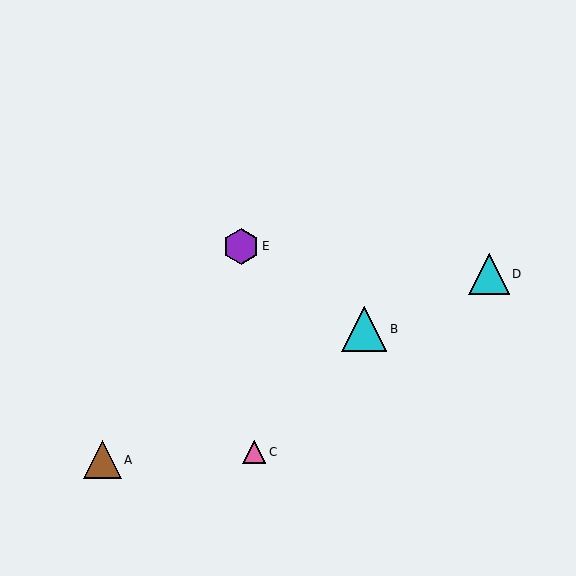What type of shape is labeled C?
Shape C is a pink triangle.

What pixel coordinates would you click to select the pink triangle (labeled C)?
Click at (254, 452) to select the pink triangle C.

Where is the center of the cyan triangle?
The center of the cyan triangle is at (489, 274).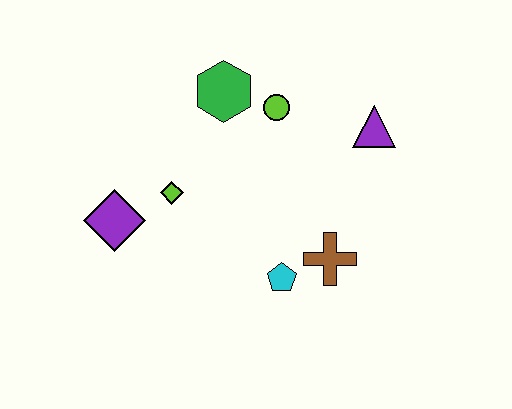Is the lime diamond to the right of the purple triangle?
No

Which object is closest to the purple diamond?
The lime diamond is closest to the purple diamond.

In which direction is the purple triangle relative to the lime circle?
The purple triangle is to the right of the lime circle.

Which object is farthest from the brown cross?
The purple diamond is farthest from the brown cross.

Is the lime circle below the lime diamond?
No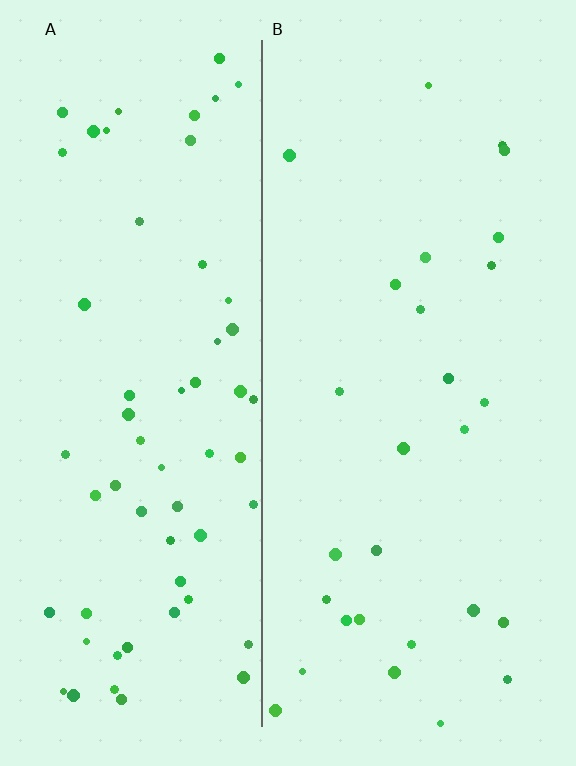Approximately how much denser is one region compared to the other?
Approximately 2.2× — region A over region B.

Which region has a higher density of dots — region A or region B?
A (the left).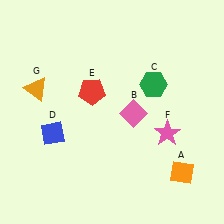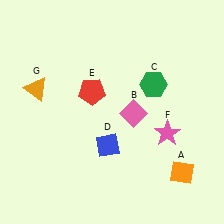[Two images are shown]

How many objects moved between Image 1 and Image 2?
1 object moved between the two images.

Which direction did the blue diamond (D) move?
The blue diamond (D) moved right.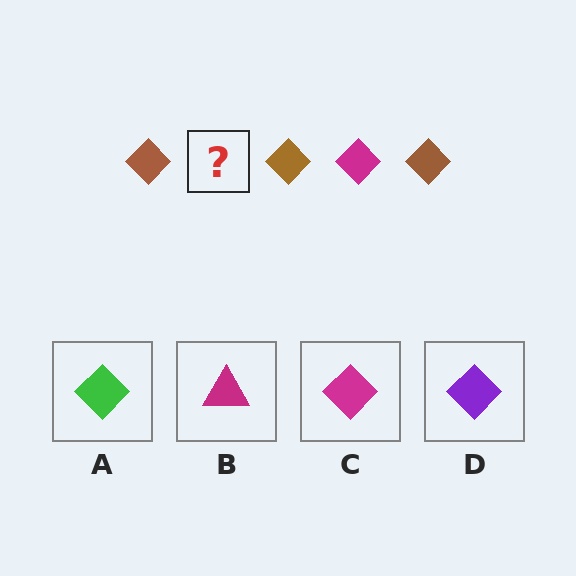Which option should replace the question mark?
Option C.